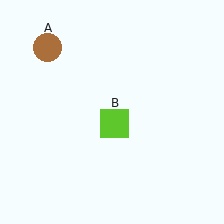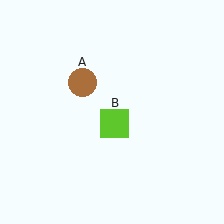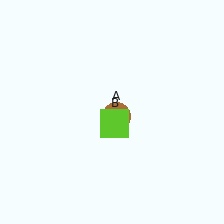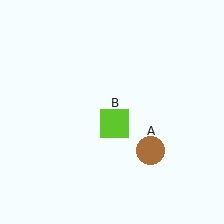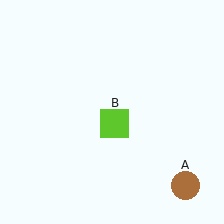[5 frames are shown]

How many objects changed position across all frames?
1 object changed position: brown circle (object A).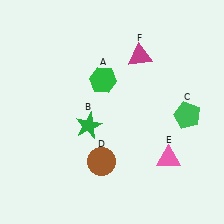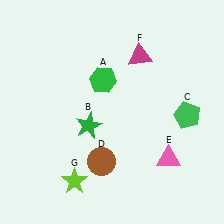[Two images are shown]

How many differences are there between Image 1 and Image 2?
There is 1 difference between the two images.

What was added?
A lime star (G) was added in Image 2.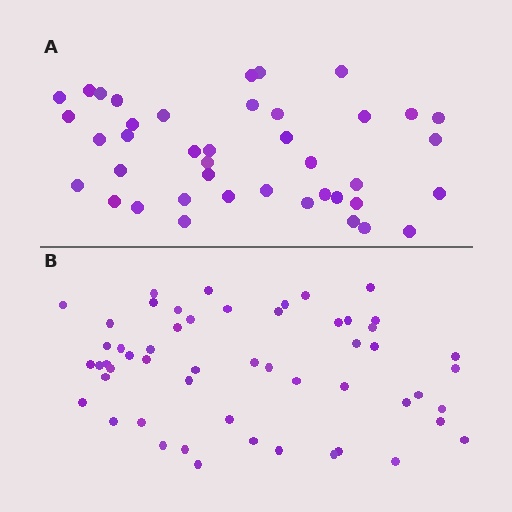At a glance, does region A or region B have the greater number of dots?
Region B (the bottom region) has more dots.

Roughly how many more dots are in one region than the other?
Region B has approximately 15 more dots than region A.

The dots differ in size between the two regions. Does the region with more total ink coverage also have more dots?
No. Region A has more total ink coverage because its dots are larger, but region B actually contains more individual dots. Total area can be misleading — the number of items is what matters here.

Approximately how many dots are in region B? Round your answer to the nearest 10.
About 50 dots. (The exact count is 54, which rounds to 50.)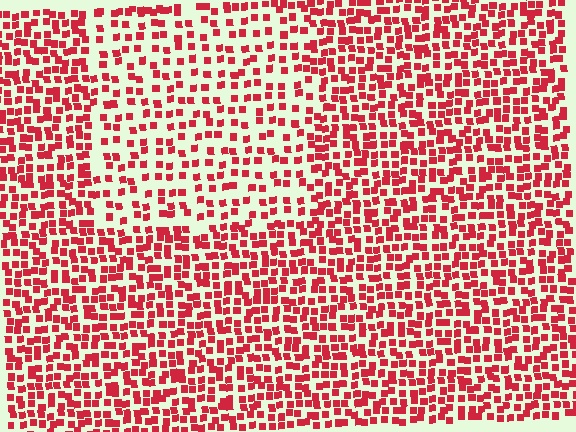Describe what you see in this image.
The image contains small red elements arranged at two different densities. A rectangle-shaped region is visible where the elements are less densely packed than the surrounding area.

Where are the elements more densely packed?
The elements are more densely packed outside the rectangle boundary.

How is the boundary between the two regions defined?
The boundary is defined by a change in element density (approximately 1.8x ratio). All elements are the same color, size, and shape.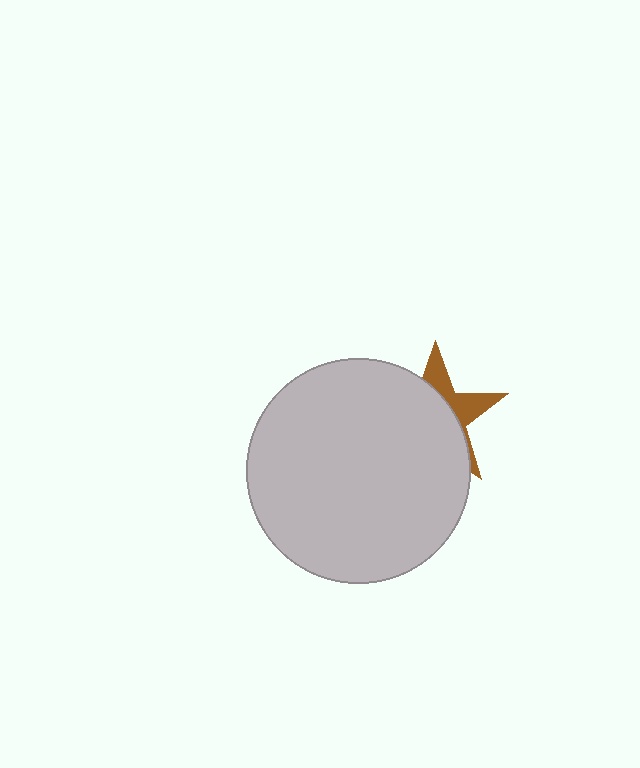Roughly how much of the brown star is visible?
A small part of it is visible (roughly 32%).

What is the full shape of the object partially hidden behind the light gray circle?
The partially hidden object is a brown star.